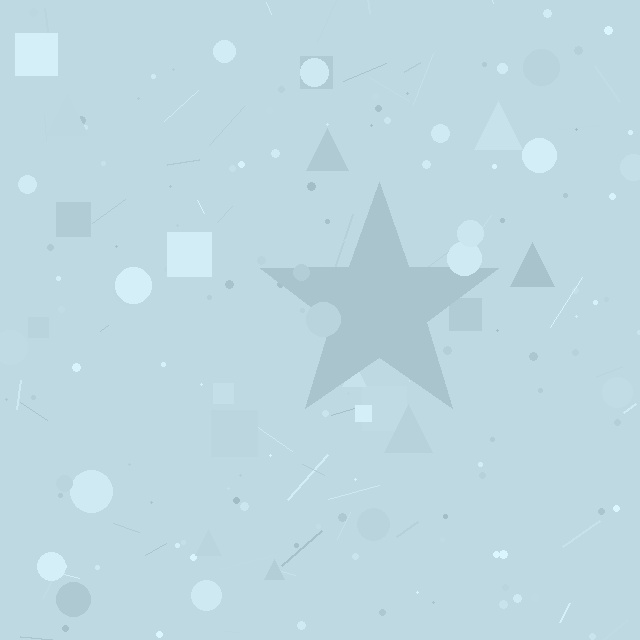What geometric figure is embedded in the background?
A star is embedded in the background.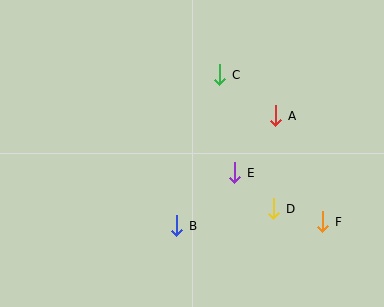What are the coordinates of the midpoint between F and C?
The midpoint between F and C is at (271, 148).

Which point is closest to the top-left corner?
Point C is closest to the top-left corner.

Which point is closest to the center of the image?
Point E at (235, 173) is closest to the center.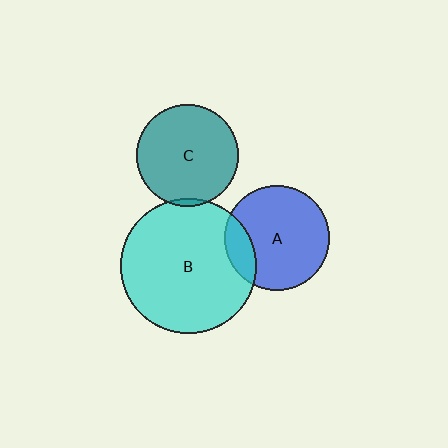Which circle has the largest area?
Circle B (cyan).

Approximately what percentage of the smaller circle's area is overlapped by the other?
Approximately 5%.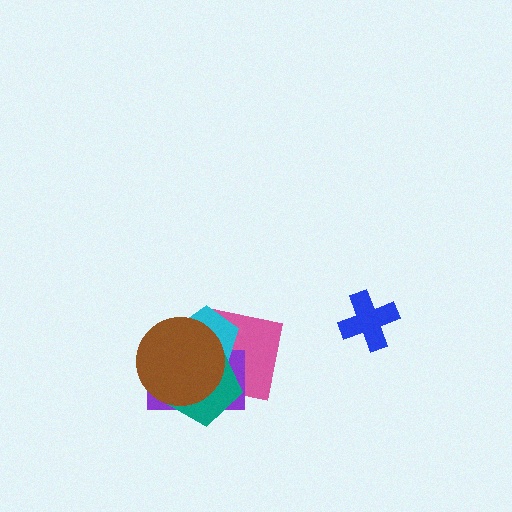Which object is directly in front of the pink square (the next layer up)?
The purple rectangle is directly in front of the pink square.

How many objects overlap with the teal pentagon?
4 objects overlap with the teal pentagon.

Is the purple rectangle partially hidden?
Yes, it is partially covered by another shape.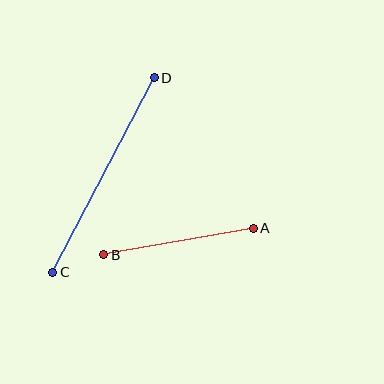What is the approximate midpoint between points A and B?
The midpoint is at approximately (179, 242) pixels.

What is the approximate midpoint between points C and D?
The midpoint is at approximately (103, 175) pixels.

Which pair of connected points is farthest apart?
Points C and D are farthest apart.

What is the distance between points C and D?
The distance is approximately 220 pixels.